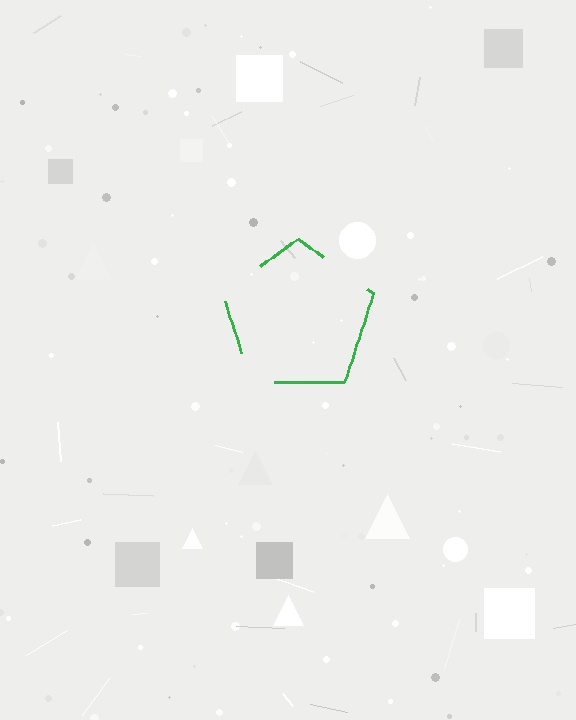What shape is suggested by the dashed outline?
The dashed outline suggests a pentagon.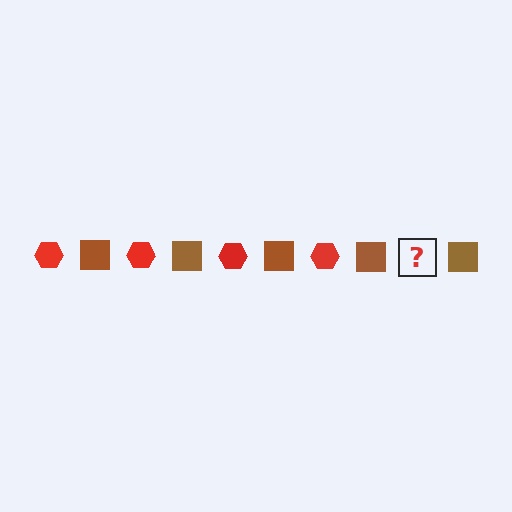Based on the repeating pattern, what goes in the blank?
The blank should be a red hexagon.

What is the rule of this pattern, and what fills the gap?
The rule is that the pattern alternates between red hexagon and brown square. The gap should be filled with a red hexagon.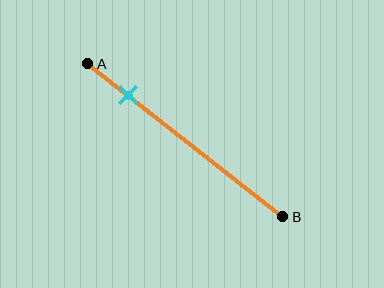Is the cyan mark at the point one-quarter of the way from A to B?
No, the mark is at about 20% from A, not at the 25% one-quarter point.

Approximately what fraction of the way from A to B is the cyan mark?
The cyan mark is approximately 20% of the way from A to B.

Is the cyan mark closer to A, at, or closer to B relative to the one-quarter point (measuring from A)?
The cyan mark is closer to point A than the one-quarter point of segment AB.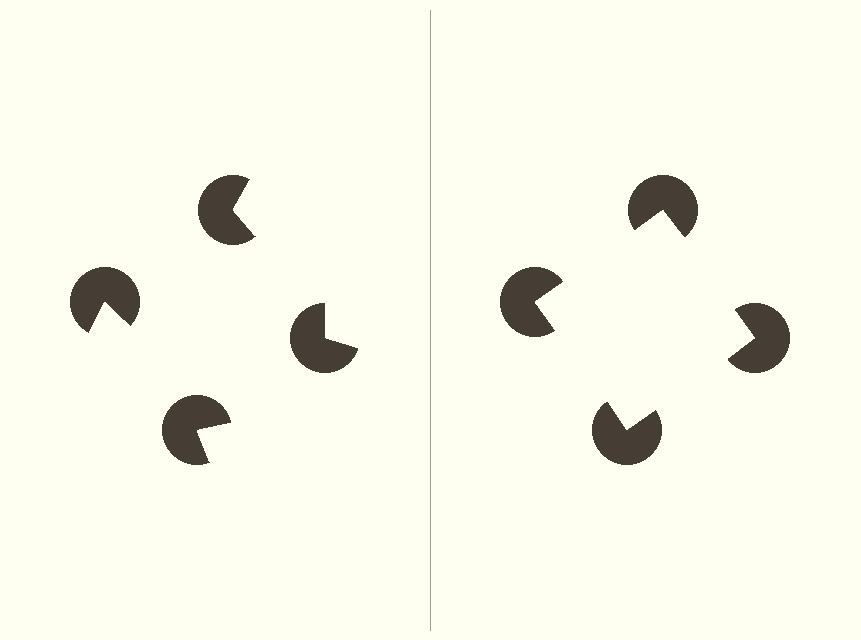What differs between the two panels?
The pac-man discs are positioned identically on both sides; only the wedge orientations differ. On the right they align to a square; on the left they are misaligned.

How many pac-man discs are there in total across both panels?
8 — 4 on each side.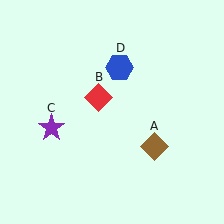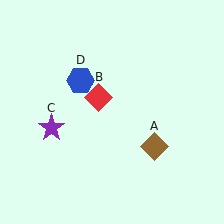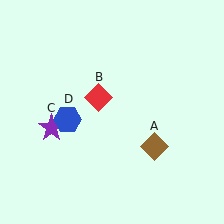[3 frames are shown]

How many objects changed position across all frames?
1 object changed position: blue hexagon (object D).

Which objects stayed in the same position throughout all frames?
Brown diamond (object A) and red diamond (object B) and purple star (object C) remained stationary.